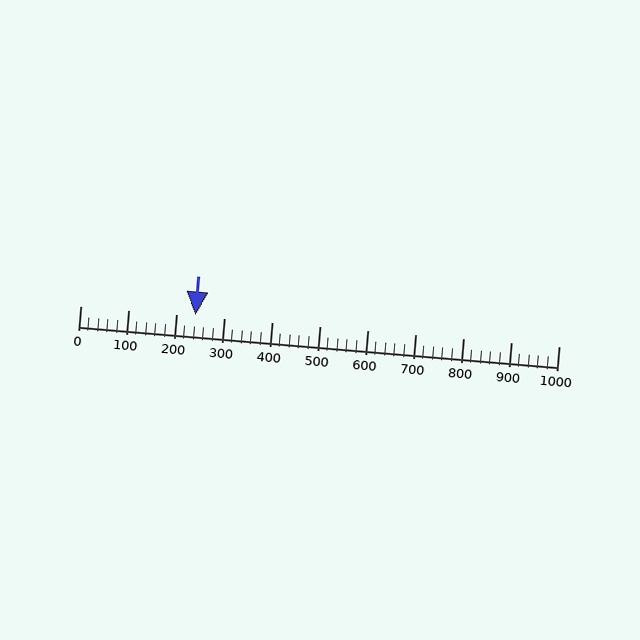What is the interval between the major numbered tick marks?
The major tick marks are spaced 100 units apart.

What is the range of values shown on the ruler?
The ruler shows values from 0 to 1000.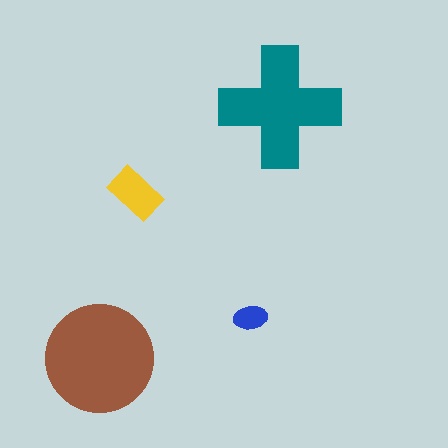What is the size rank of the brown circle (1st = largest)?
1st.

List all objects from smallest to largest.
The blue ellipse, the yellow rectangle, the teal cross, the brown circle.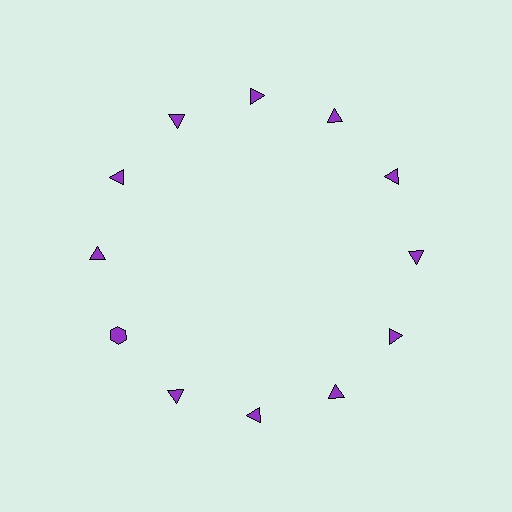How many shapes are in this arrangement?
There are 12 shapes arranged in a ring pattern.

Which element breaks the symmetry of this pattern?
The purple hexagon at roughly the 8 o'clock position breaks the symmetry. All other shapes are purple triangles.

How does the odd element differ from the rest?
It has a different shape: hexagon instead of triangle.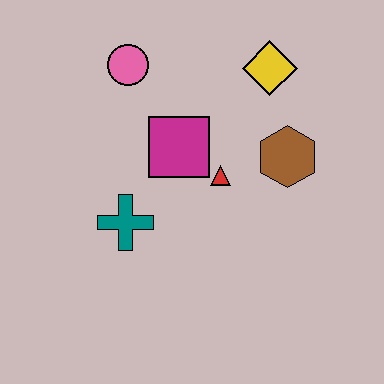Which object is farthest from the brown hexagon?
The pink circle is farthest from the brown hexagon.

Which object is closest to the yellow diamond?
The brown hexagon is closest to the yellow diamond.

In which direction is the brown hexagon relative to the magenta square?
The brown hexagon is to the right of the magenta square.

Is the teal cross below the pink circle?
Yes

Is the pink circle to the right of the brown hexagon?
No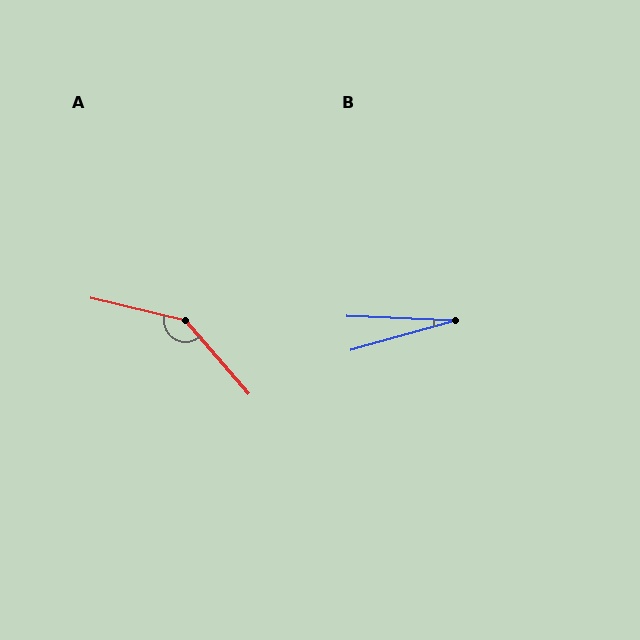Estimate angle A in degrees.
Approximately 144 degrees.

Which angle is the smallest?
B, at approximately 18 degrees.